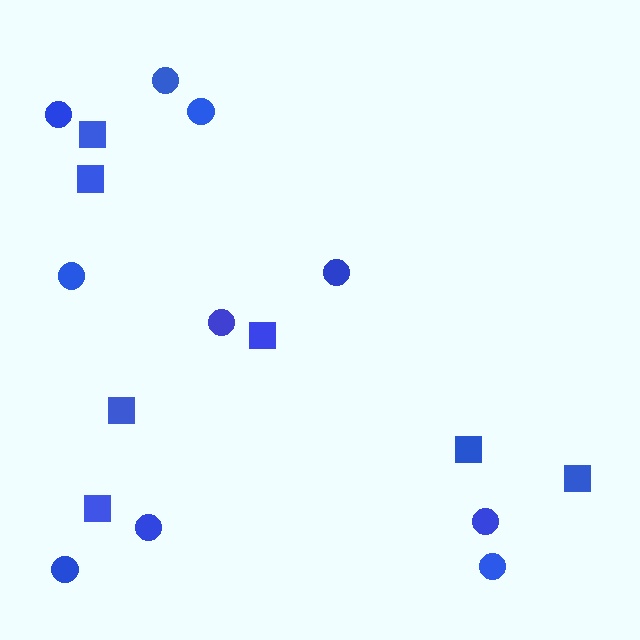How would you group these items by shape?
There are 2 groups: one group of squares (7) and one group of circles (10).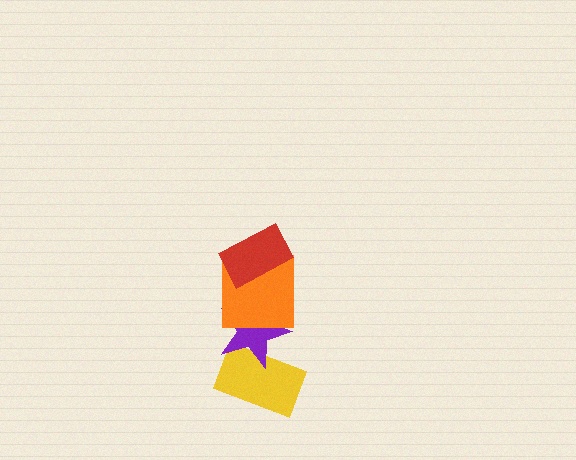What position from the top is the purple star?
The purple star is 3rd from the top.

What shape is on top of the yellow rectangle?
The purple star is on top of the yellow rectangle.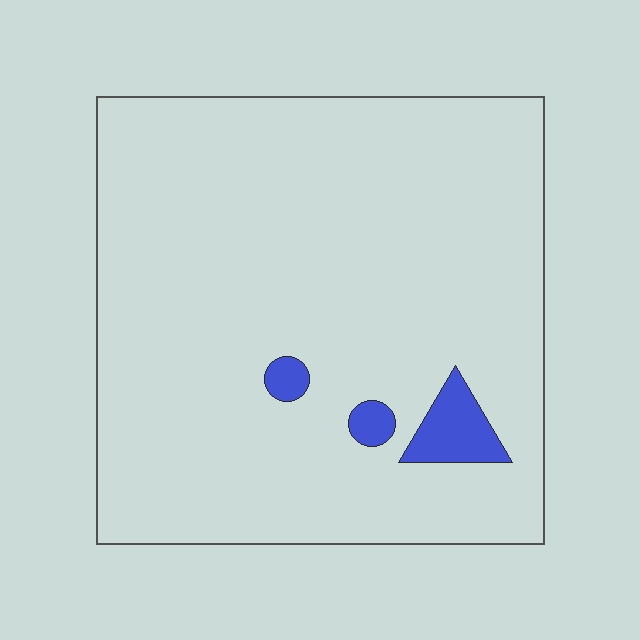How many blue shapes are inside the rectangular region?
3.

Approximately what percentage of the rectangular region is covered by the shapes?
Approximately 5%.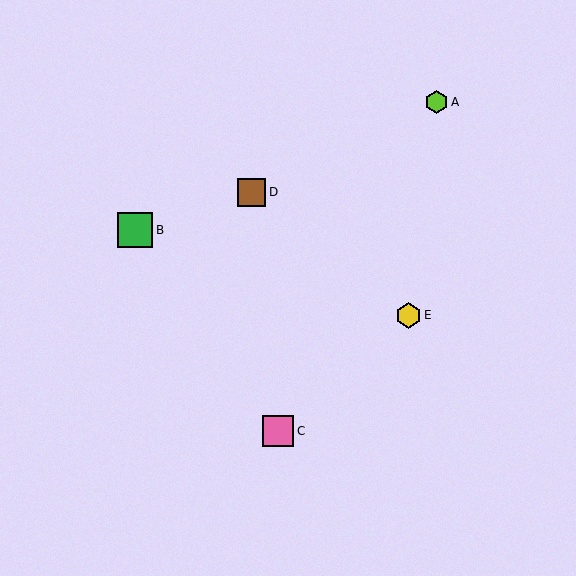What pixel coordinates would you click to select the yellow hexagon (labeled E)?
Click at (408, 315) to select the yellow hexagon E.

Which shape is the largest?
The green square (labeled B) is the largest.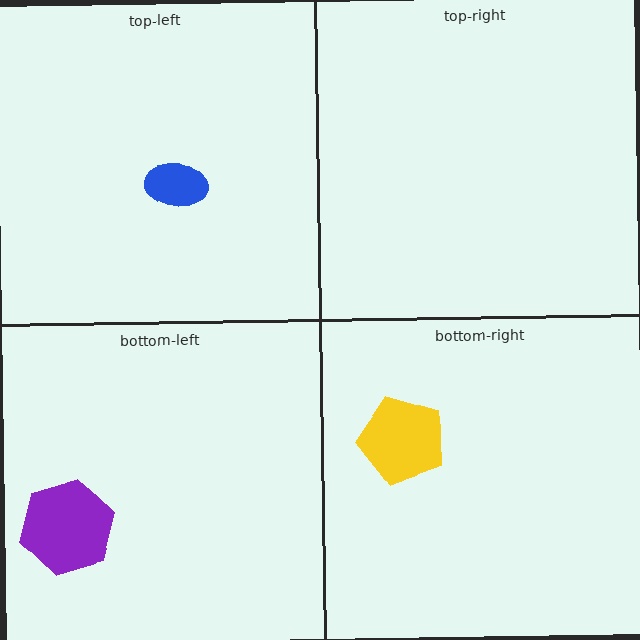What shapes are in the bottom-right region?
The yellow pentagon.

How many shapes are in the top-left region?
1.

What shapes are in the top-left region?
The blue ellipse.